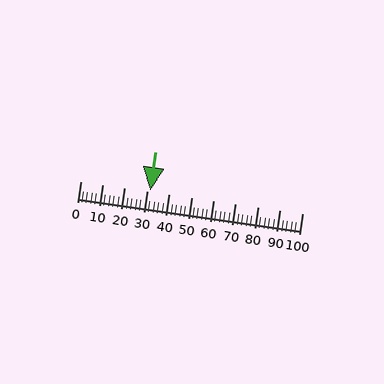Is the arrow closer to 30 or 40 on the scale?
The arrow is closer to 30.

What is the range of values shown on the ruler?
The ruler shows values from 0 to 100.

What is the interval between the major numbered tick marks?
The major tick marks are spaced 10 units apart.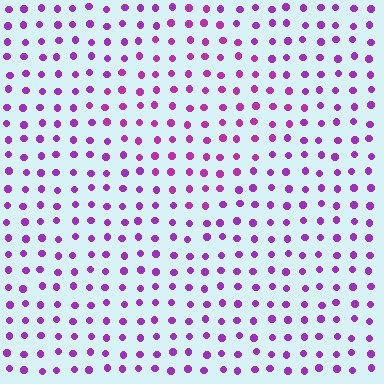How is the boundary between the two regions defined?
The boundary is defined purely by a slight shift in hue (about 20 degrees). Spacing, size, and orientation are identical on both sides.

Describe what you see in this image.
The image is filled with small purple elements in a uniform arrangement. A diamond-shaped region is visible where the elements are tinted to a slightly different hue, forming a subtle color boundary.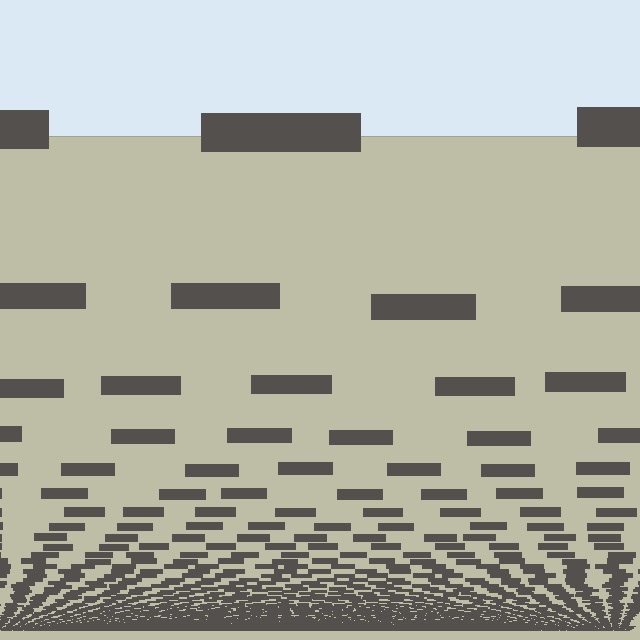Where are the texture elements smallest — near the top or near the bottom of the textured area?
Near the bottom.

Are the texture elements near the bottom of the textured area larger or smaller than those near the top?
Smaller. The gradient is inverted — elements near the bottom are smaller and denser.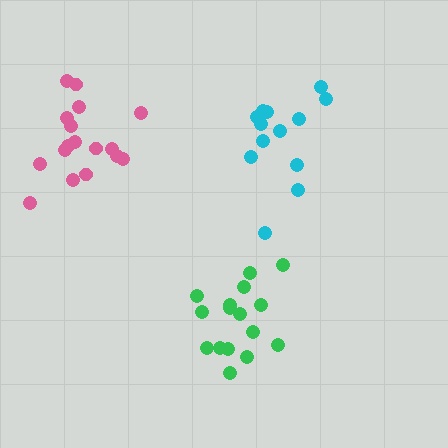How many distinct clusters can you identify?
There are 3 distinct clusters.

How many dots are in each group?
Group 1: 13 dots, Group 2: 16 dots, Group 3: 17 dots (46 total).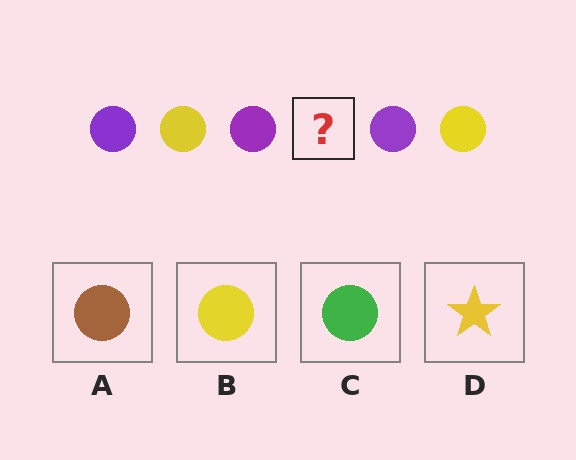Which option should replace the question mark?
Option B.